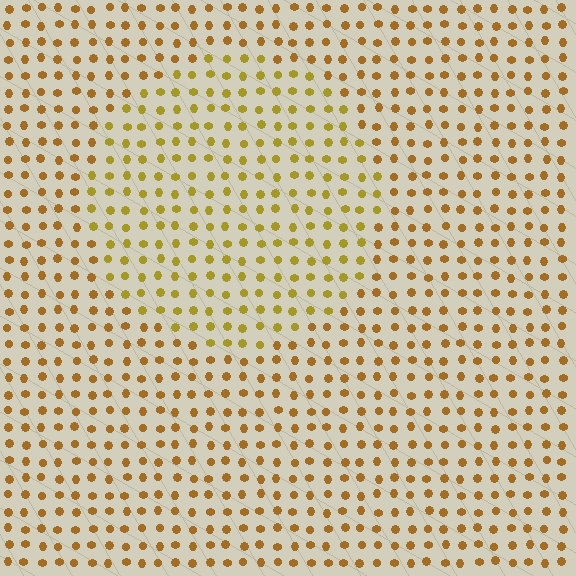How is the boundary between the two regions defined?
The boundary is defined purely by a slight shift in hue (about 21 degrees). Spacing, size, and orientation are identical on both sides.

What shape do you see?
I see a circle.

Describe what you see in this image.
The image is filled with small brown elements in a uniform arrangement. A circle-shaped region is visible where the elements are tinted to a slightly different hue, forming a subtle color boundary.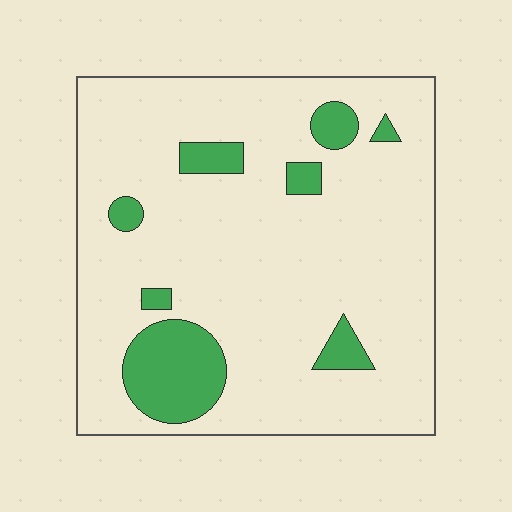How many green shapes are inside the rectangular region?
8.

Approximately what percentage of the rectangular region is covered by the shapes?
Approximately 15%.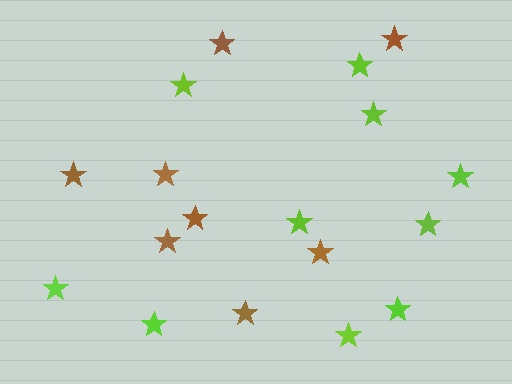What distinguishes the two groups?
There are 2 groups: one group of lime stars (10) and one group of brown stars (8).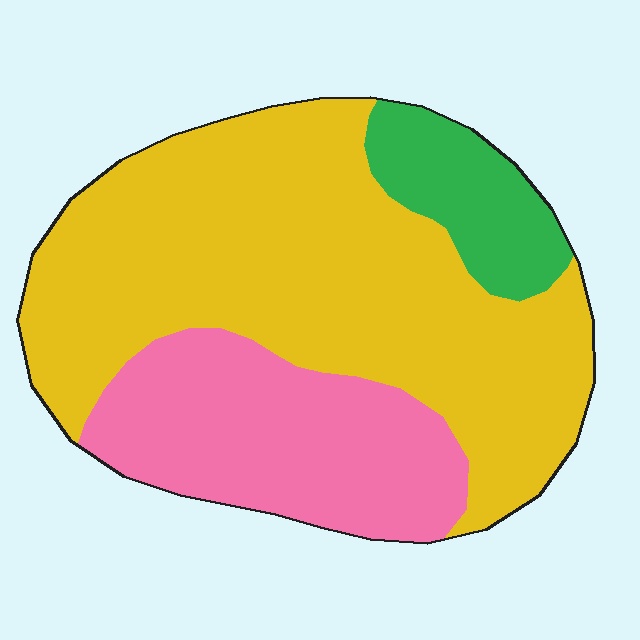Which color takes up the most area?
Yellow, at roughly 60%.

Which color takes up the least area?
Green, at roughly 10%.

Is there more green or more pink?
Pink.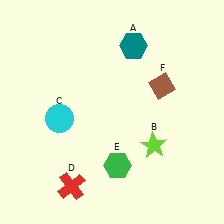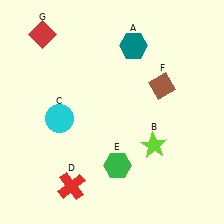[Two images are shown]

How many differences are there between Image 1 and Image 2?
There is 1 difference between the two images.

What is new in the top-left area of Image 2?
A red diamond (G) was added in the top-left area of Image 2.